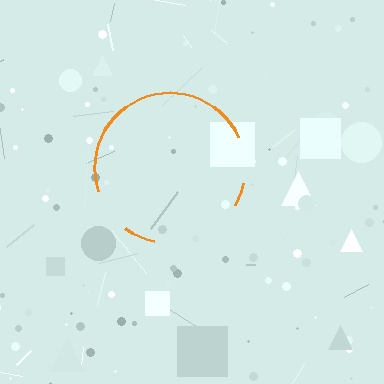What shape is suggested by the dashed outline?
The dashed outline suggests a circle.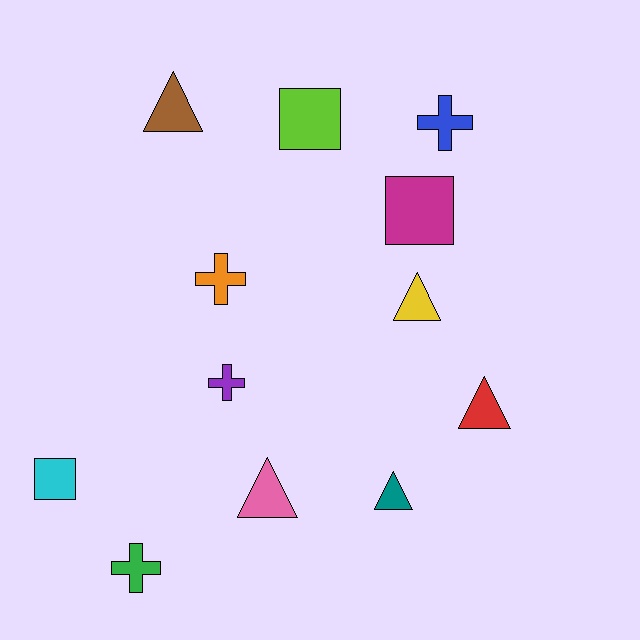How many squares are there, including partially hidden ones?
There are 3 squares.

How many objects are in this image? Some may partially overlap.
There are 12 objects.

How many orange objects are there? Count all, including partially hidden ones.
There is 1 orange object.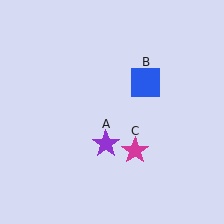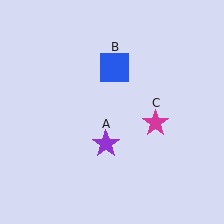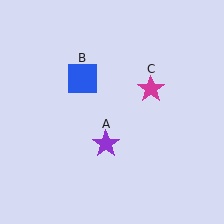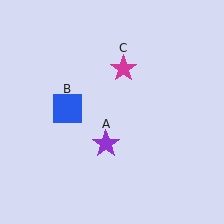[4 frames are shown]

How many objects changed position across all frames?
2 objects changed position: blue square (object B), magenta star (object C).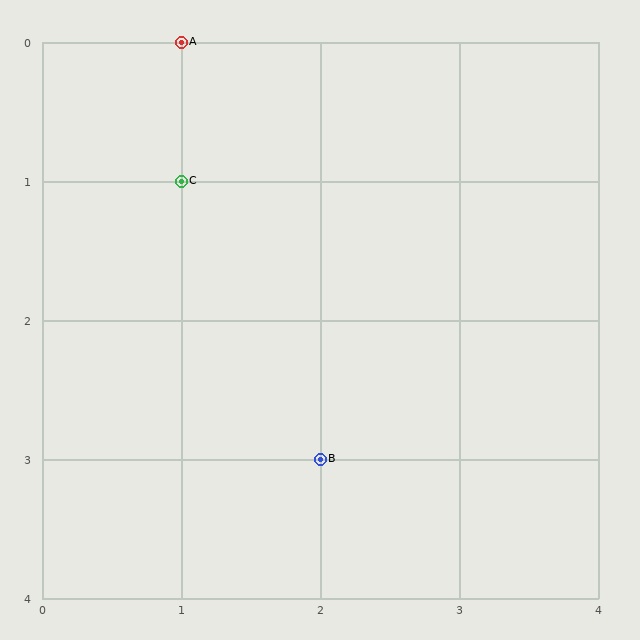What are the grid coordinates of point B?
Point B is at grid coordinates (2, 3).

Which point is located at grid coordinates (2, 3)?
Point B is at (2, 3).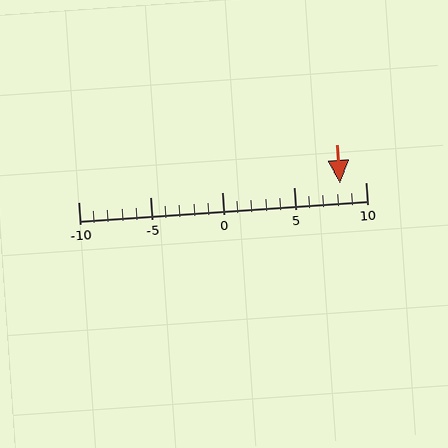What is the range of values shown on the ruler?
The ruler shows values from -10 to 10.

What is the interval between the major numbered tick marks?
The major tick marks are spaced 5 units apart.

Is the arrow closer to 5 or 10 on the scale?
The arrow is closer to 10.